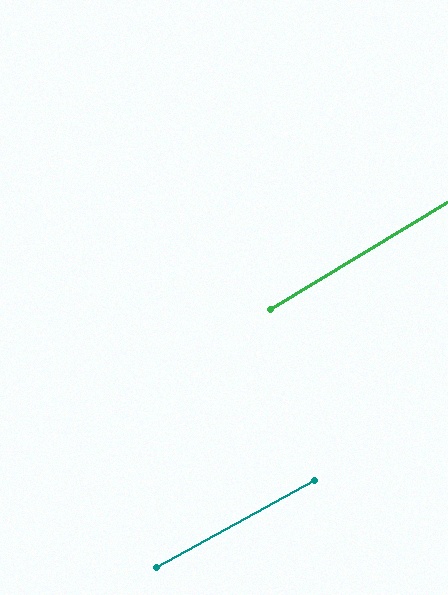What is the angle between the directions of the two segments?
Approximately 2 degrees.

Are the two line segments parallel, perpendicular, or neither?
Parallel — their directions differ by only 2.0°.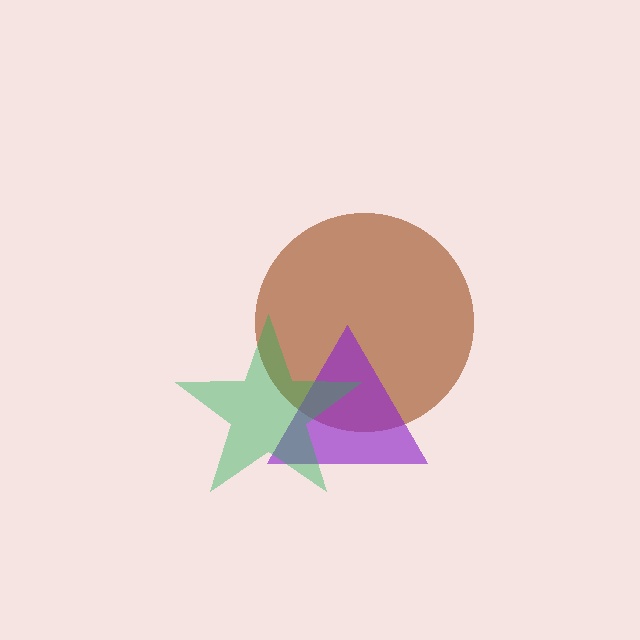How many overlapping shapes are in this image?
There are 3 overlapping shapes in the image.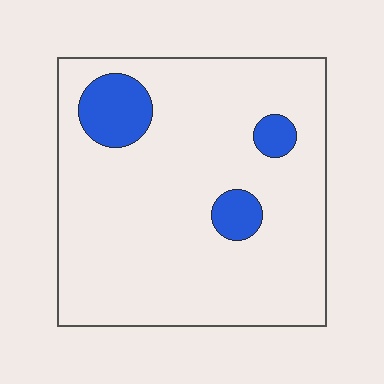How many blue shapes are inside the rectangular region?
3.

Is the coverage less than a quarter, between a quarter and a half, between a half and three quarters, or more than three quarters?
Less than a quarter.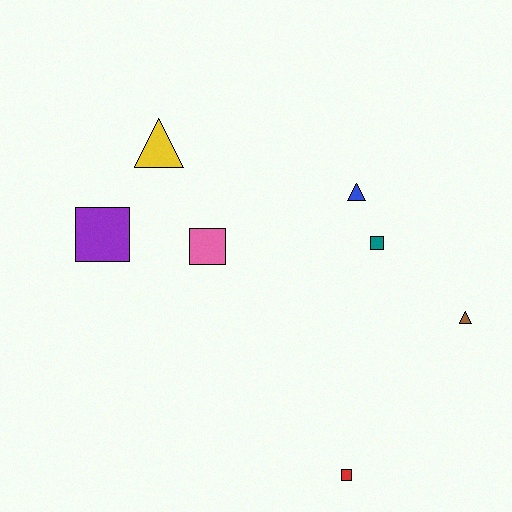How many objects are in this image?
There are 7 objects.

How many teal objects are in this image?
There is 1 teal object.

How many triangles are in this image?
There are 3 triangles.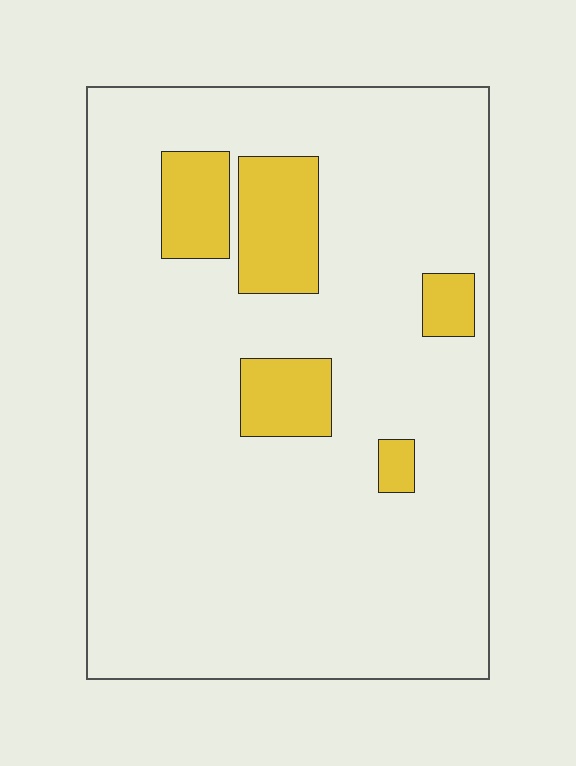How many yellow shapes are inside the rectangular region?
5.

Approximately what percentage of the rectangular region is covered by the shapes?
Approximately 15%.